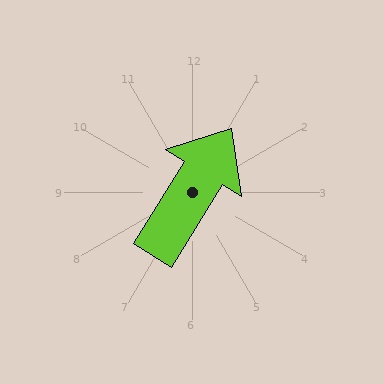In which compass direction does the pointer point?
Northeast.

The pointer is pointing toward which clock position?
Roughly 1 o'clock.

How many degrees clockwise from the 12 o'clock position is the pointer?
Approximately 32 degrees.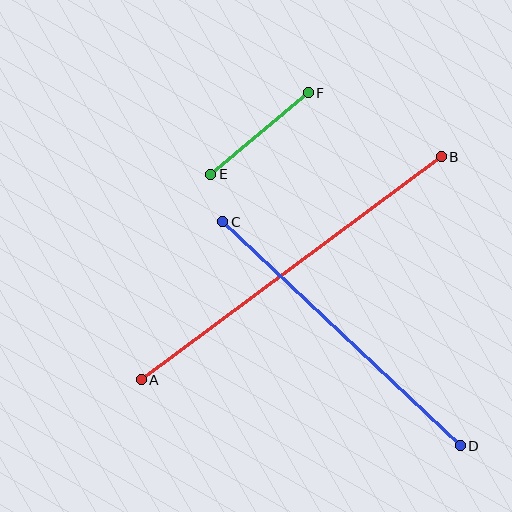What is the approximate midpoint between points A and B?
The midpoint is at approximately (291, 268) pixels.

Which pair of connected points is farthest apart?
Points A and B are farthest apart.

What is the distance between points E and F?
The distance is approximately 127 pixels.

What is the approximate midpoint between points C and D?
The midpoint is at approximately (342, 334) pixels.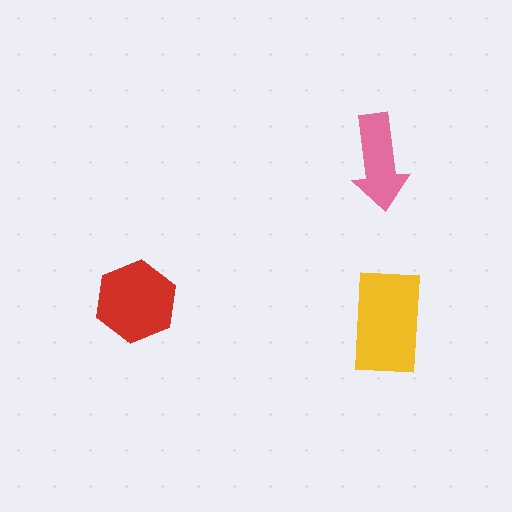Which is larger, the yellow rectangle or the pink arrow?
The yellow rectangle.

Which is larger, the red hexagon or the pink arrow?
The red hexagon.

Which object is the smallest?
The pink arrow.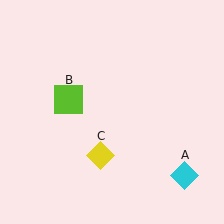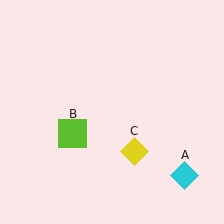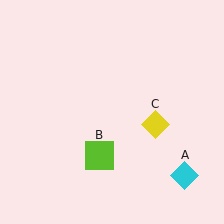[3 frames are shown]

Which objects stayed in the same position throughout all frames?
Cyan diamond (object A) remained stationary.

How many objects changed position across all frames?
2 objects changed position: lime square (object B), yellow diamond (object C).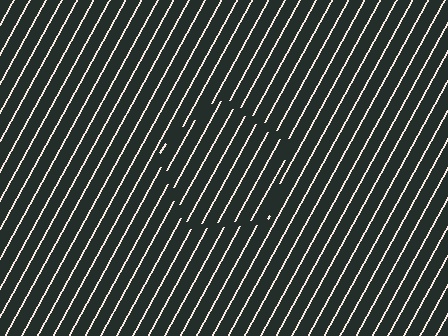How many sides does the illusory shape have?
5 sides — the line-ends trace a pentagon.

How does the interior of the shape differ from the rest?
The interior of the shape contains the same grating, shifted by half a period — the contour is defined by the phase discontinuity where line-ends from the inner and outer gratings abut.